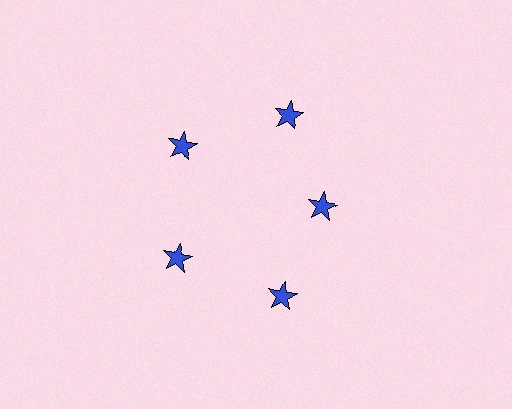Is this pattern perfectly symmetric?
No. The 5 blue stars are arranged in a ring, but one element near the 3 o'clock position is pulled inward toward the center, breaking the 5-fold rotational symmetry.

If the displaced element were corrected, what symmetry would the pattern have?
It would have 5-fold rotational symmetry — the pattern would map onto itself every 72 degrees.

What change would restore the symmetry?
The symmetry would be restored by moving it outward, back onto the ring so that all 5 stars sit at equal angles and equal distance from the center.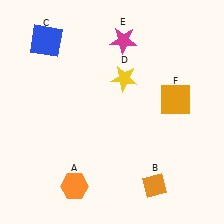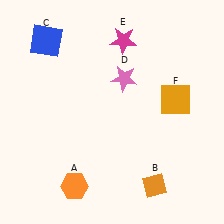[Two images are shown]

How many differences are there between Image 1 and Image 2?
There is 1 difference between the two images.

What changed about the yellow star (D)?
In Image 1, D is yellow. In Image 2, it changed to pink.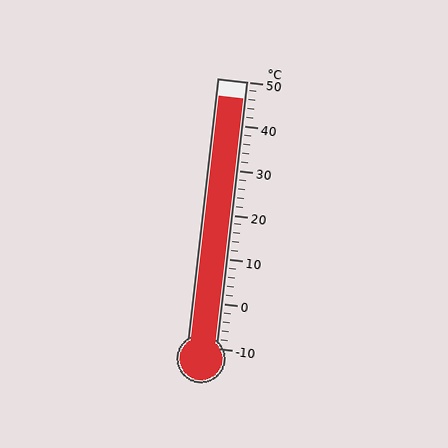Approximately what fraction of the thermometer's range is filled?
The thermometer is filled to approximately 95% of its range.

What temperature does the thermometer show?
The thermometer shows approximately 46°C.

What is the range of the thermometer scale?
The thermometer scale ranges from -10°C to 50°C.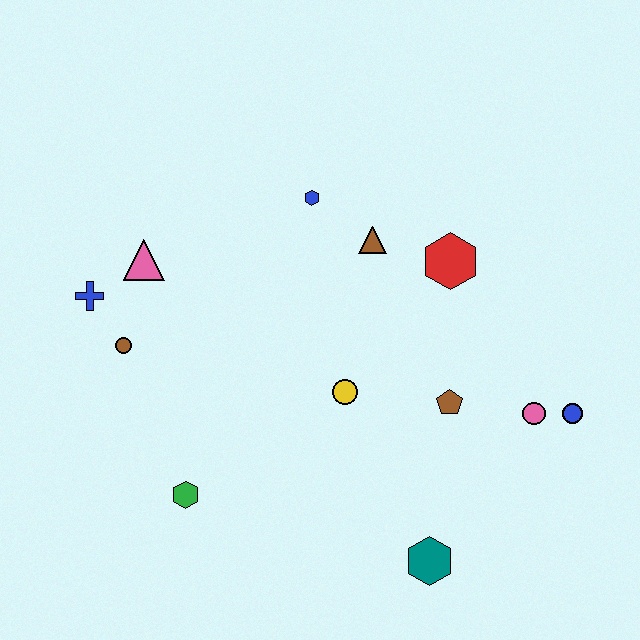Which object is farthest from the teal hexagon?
The blue cross is farthest from the teal hexagon.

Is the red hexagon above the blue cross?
Yes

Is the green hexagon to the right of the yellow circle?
No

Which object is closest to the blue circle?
The pink circle is closest to the blue circle.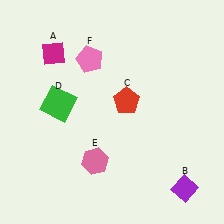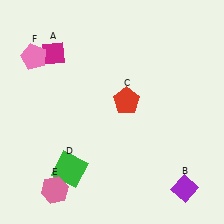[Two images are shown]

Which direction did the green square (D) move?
The green square (D) moved down.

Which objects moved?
The objects that moved are: the green square (D), the pink hexagon (E), the pink pentagon (F).